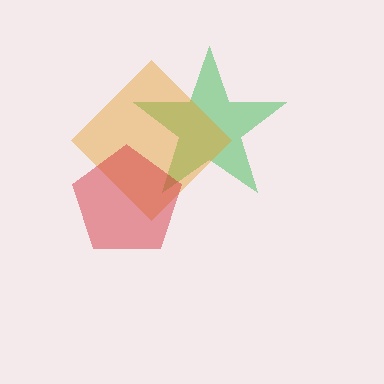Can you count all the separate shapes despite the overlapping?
Yes, there are 3 separate shapes.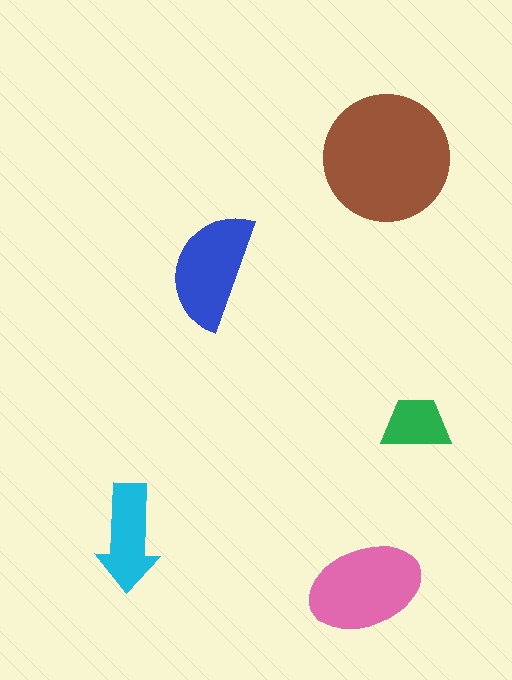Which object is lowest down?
The pink ellipse is bottommost.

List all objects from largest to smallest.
The brown circle, the pink ellipse, the blue semicircle, the cyan arrow, the green trapezoid.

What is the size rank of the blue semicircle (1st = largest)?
3rd.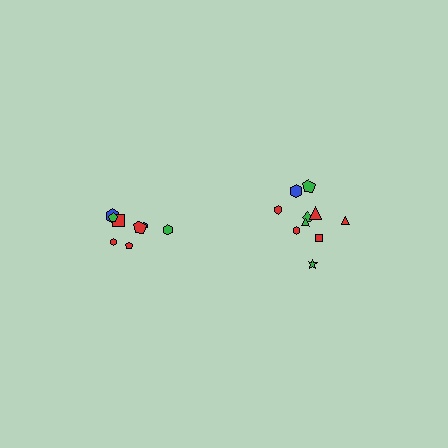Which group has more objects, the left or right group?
The right group.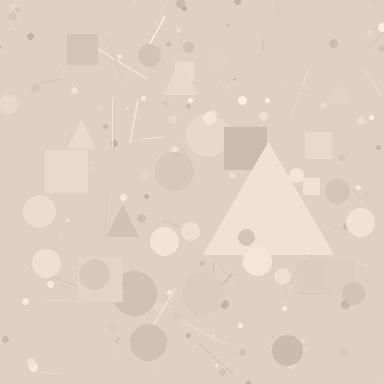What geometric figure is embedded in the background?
A triangle is embedded in the background.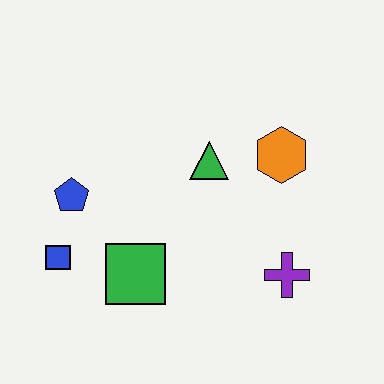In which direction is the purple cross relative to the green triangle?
The purple cross is below the green triangle.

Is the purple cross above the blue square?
No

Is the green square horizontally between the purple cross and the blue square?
Yes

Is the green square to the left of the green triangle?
Yes